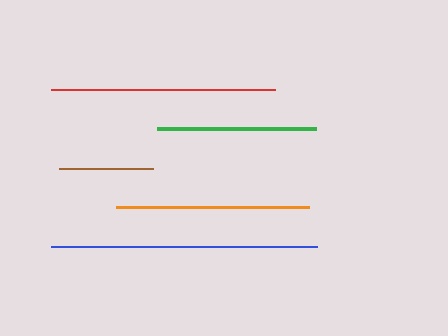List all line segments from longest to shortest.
From longest to shortest: blue, red, orange, green, brown.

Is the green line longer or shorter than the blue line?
The blue line is longer than the green line.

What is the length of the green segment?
The green segment is approximately 159 pixels long.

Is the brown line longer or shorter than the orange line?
The orange line is longer than the brown line.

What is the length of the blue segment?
The blue segment is approximately 266 pixels long.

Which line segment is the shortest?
The brown line is the shortest at approximately 94 pixels.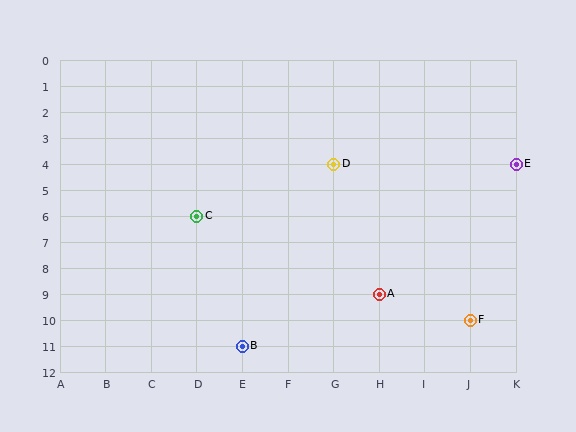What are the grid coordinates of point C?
Point C is at grid coordinates (D, 6).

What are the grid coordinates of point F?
Point F is at grid coordinates (J, 10).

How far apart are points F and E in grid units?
Points F and E are 1 column and 6 rows apart (about 6.1 grid units diagonally).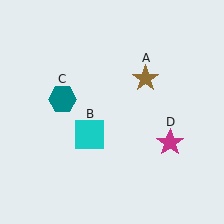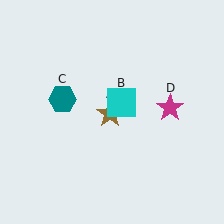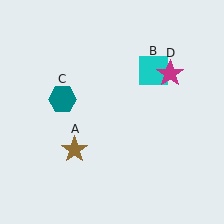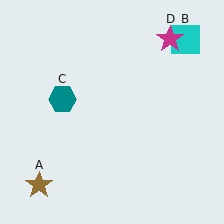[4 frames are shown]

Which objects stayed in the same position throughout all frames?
Teal hexagon (object C) remained stationary.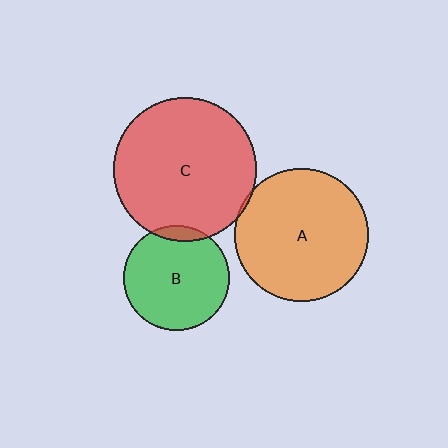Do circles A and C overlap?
Yes.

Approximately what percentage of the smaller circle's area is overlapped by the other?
Approximately 5%.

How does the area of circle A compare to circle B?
Approximately 1.6 times.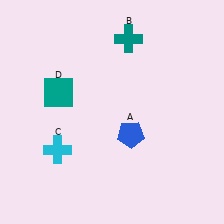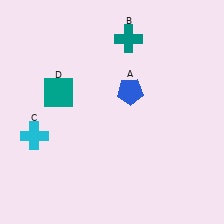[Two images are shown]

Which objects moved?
The objects that moved are: the blue pentagon (A), the cyan cross (C).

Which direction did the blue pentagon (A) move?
The blue pentagon (A) moved up.